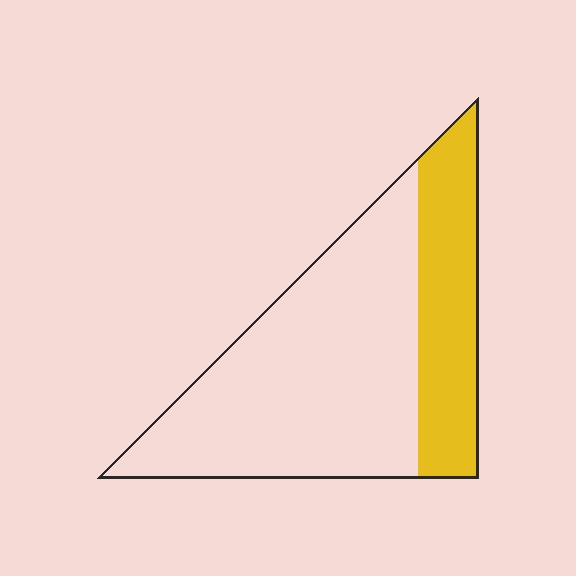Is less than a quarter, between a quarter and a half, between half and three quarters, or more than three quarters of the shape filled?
Between a quarter and a half.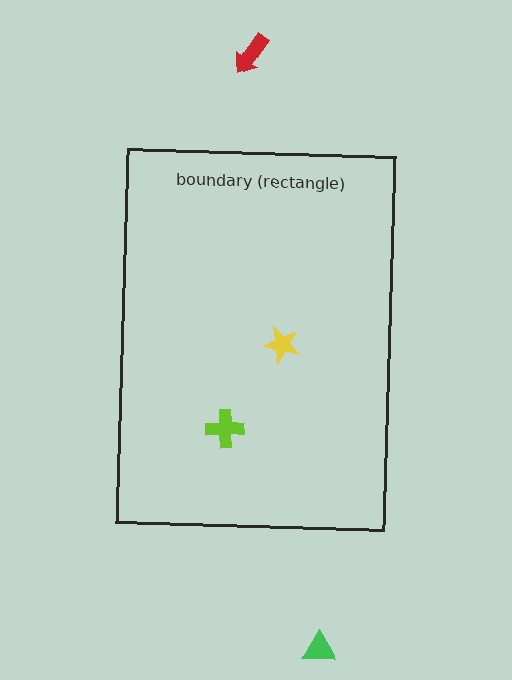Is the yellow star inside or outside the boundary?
Inside.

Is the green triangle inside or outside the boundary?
Outside.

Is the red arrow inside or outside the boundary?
Outside.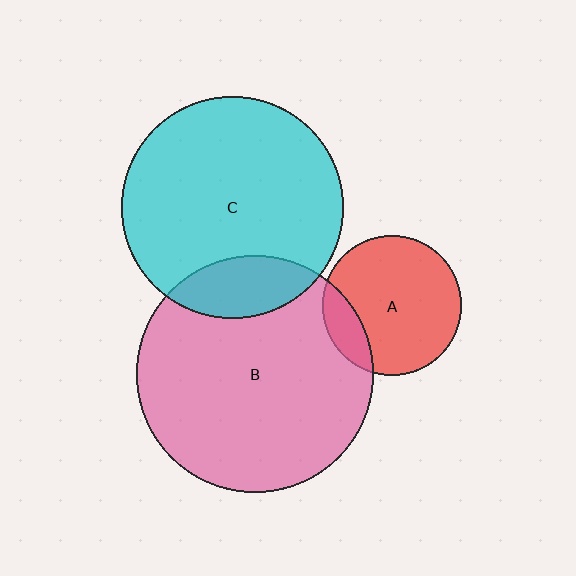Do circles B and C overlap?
Yes.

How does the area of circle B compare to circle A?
Approximately 2.9 times.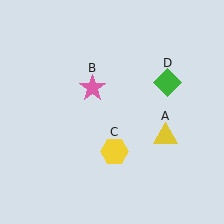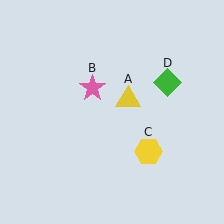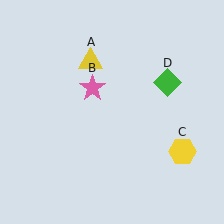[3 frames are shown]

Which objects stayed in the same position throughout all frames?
Pink star (object B) and green diamond (object D) remained stationary.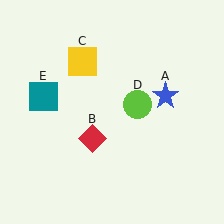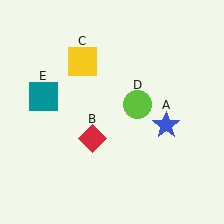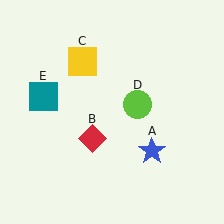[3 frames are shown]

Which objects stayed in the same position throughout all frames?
Red diamond (object B) and yellow square (object C) and lime circle (object D) and teal square (object E) remained stationary.